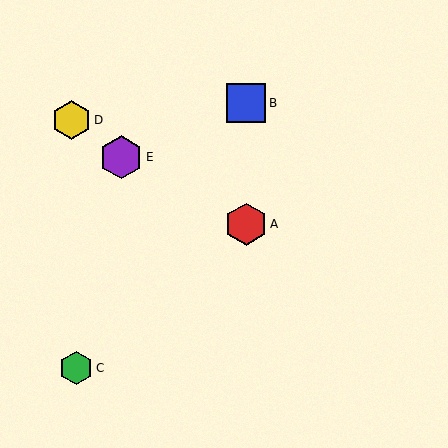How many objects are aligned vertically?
2 objects (A, B) are aligned vertically.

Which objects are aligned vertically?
Objects A, B are aligned vertically.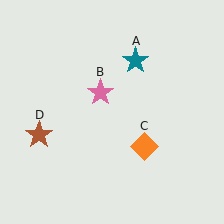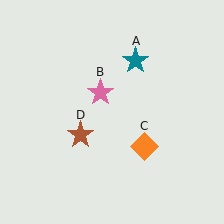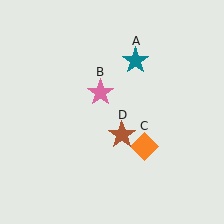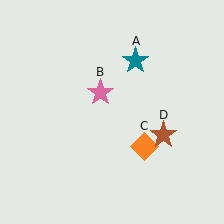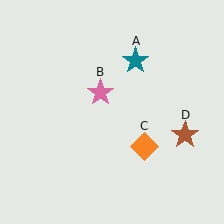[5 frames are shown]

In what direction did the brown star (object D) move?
The brown star (object D) moved right.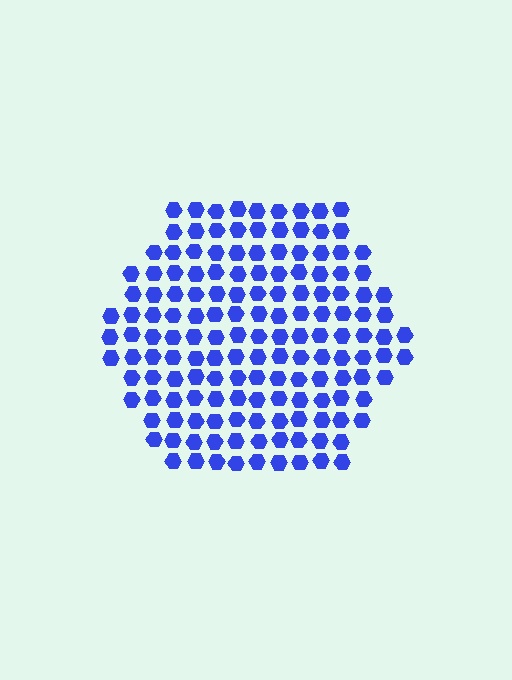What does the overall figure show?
The overall figure shows a hexagon.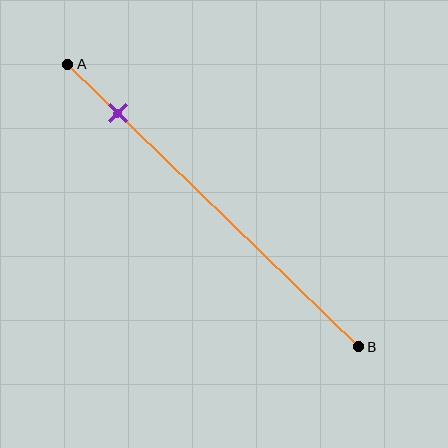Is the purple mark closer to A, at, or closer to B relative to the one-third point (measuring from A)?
The purple mark is closer to point A than the one-third point of segment AB.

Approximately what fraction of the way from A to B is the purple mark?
The purple mark is approximately 15% of the way from A to B.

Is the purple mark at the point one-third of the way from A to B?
No, the mark is at about 15% from A, not at the 33% one-third point.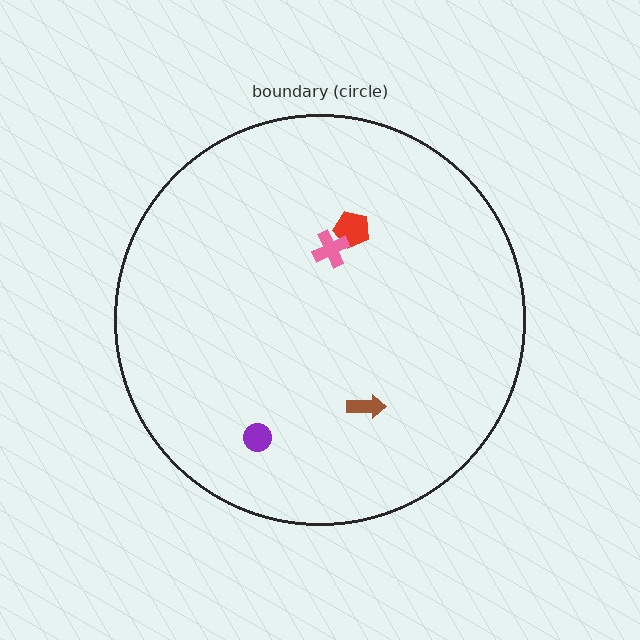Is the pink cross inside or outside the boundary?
Inside.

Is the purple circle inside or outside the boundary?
Inside.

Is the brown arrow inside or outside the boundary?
Inside.